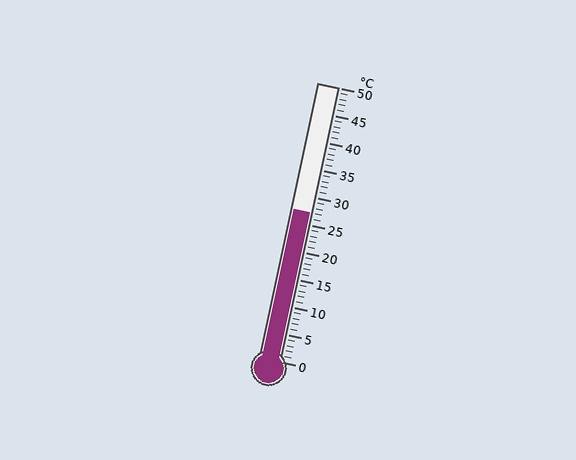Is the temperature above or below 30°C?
The temperature is below 30°C.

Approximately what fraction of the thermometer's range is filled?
The thermometer is filled to approximately 55% of its range.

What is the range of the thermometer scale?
The thermometer scale ranges from 0°C to 50°C.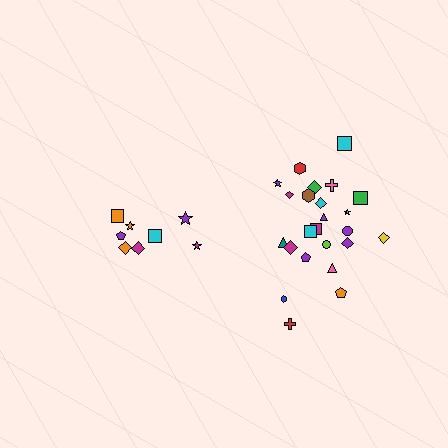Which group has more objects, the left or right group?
The right group.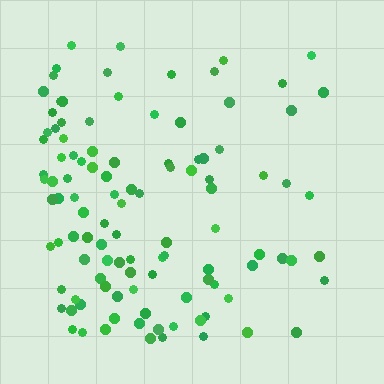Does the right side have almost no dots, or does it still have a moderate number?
Still a moderate number, just noticeably fewer than the left.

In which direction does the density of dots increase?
From right to left, with the left side densest.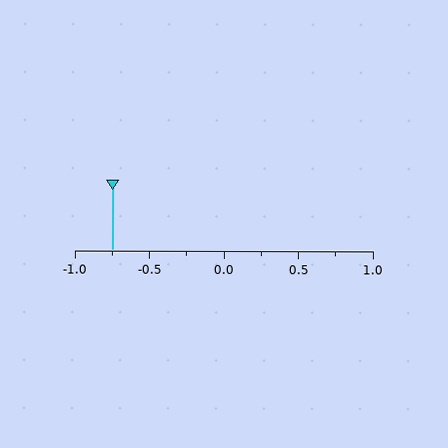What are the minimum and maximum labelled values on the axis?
The axis runs from -1.0 to 1.0.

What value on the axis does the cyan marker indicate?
The marker indicates approximately -0.75.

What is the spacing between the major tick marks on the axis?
The major ticks are spaced 0.5 apart.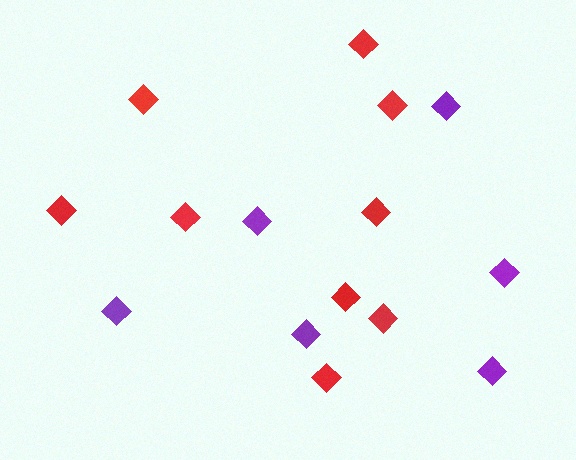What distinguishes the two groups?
There are 2 groups: one group of purple diamonds (6) and one group of red diamonds (9).